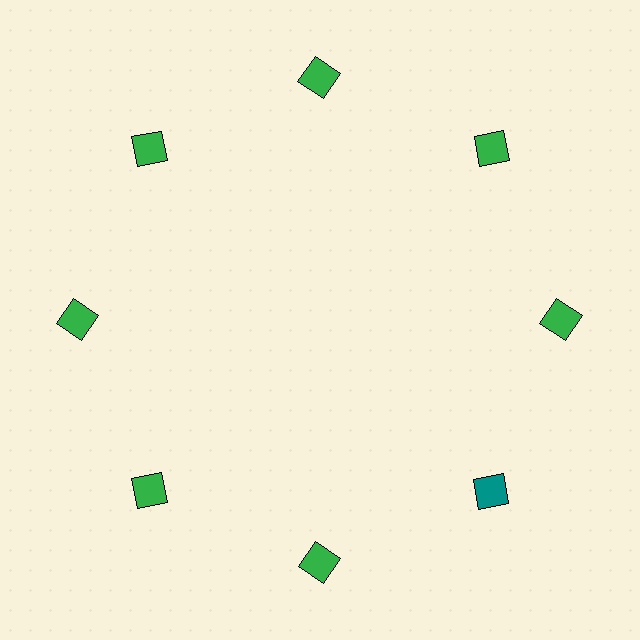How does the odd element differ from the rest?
It has a different color: teal instead of green.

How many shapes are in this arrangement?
There are 8 shapes arranged in a ring pattern.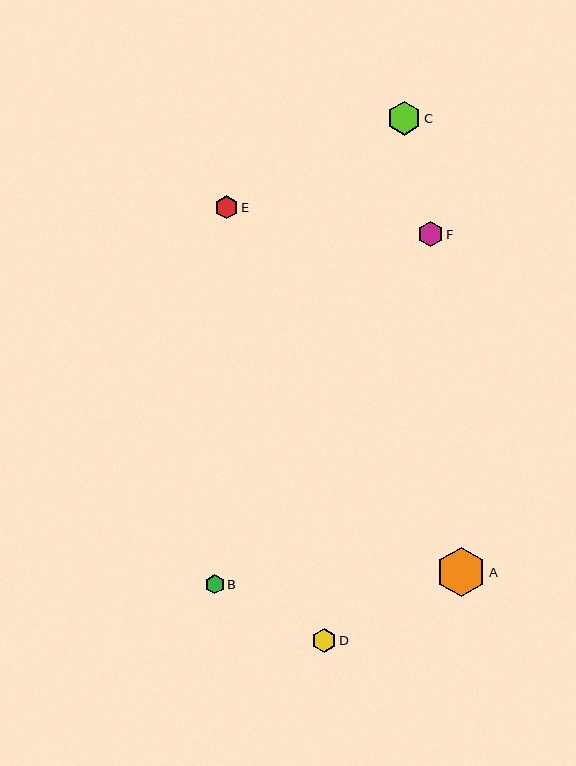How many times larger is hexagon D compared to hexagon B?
Hexagon D is approximately 1.2 times the size of hexagon B.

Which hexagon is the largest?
Hexagon A is the largest with a size of approximately 49 pixels.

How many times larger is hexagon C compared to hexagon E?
Hexagon C is approximately 1.5 times the size of hexagon E.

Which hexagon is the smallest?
Hexagon B is the smallest with a size of approximately 20 pixels.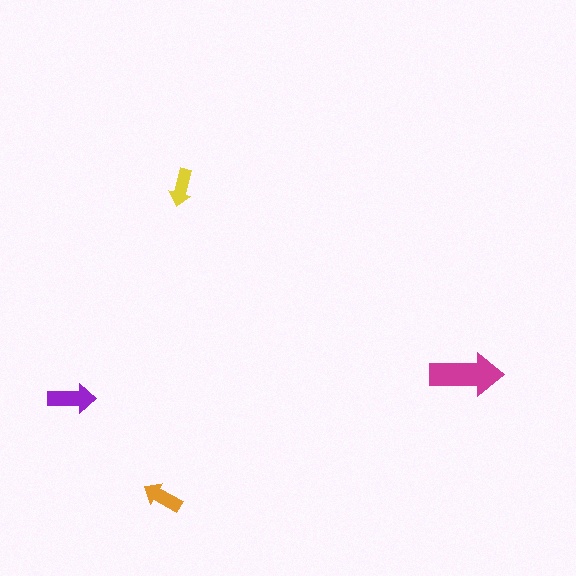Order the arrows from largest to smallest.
the magenta one, the purple one, the orange one, the yellow one.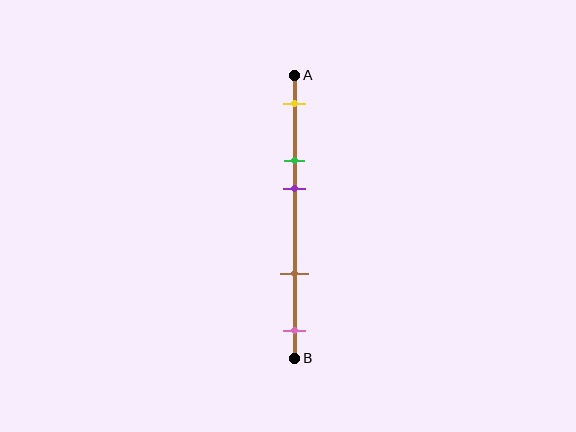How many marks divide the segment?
There are 5 marks dividing the segment.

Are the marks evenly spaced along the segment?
No, the marks are not evenly spaced.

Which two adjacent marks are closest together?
The green and purple marks are the closest adjacent pair.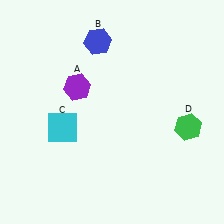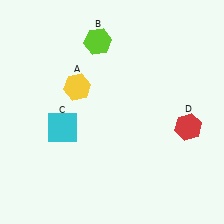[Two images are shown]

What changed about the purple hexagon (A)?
In Image 1, A is purple. In Image 2, it changed to yellow.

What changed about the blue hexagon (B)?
In Image 1, B is blue. In Image 2, it changed to lime.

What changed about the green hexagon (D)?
In Image 1, D is green. In Image 2, it changed to red.